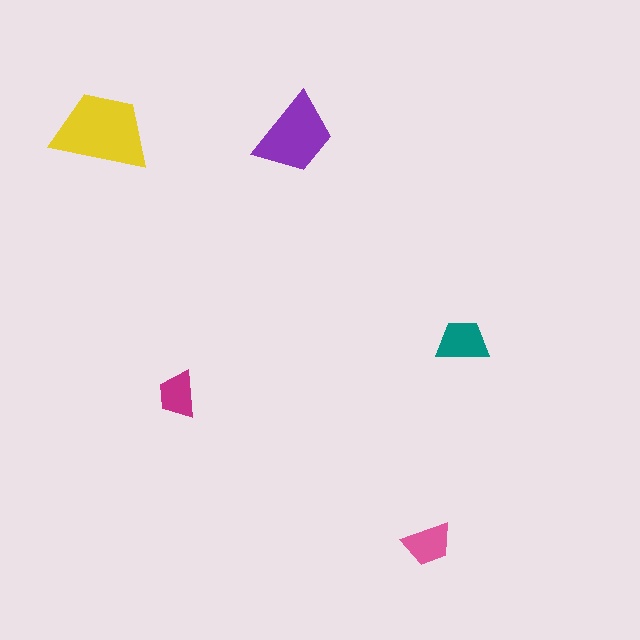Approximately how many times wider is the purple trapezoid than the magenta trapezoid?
About 1.5 times wider.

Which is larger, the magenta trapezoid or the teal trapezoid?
The teal one.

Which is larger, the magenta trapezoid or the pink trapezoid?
The pink one.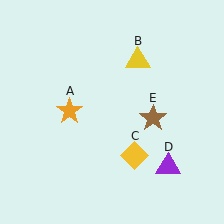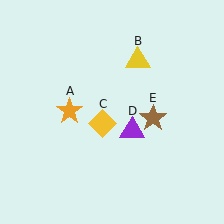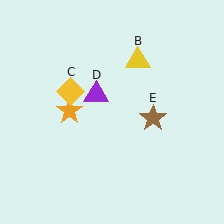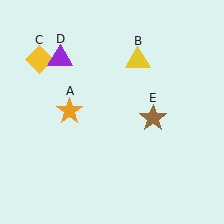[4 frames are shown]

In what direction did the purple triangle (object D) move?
The purple triangle (object D) moved up and to the left.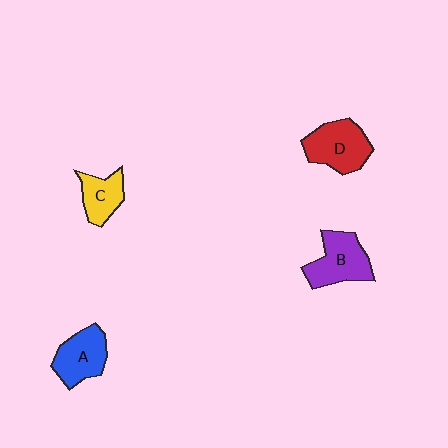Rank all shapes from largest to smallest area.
From largest to smallest: D (red), B (purple), A (blue), C (yellow).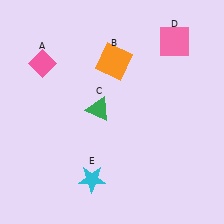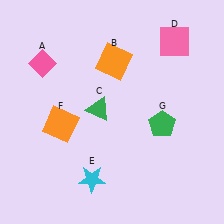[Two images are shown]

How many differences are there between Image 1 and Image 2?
There are 2 differences between the two images.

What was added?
An orange square (F), a green pentagon (G) were added in Image 2.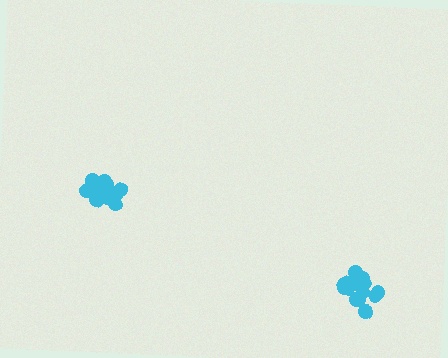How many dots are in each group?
Group 1: 16 dots, Group 2: 15 dots (31 total).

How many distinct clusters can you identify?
There are 2 distinct clusters.